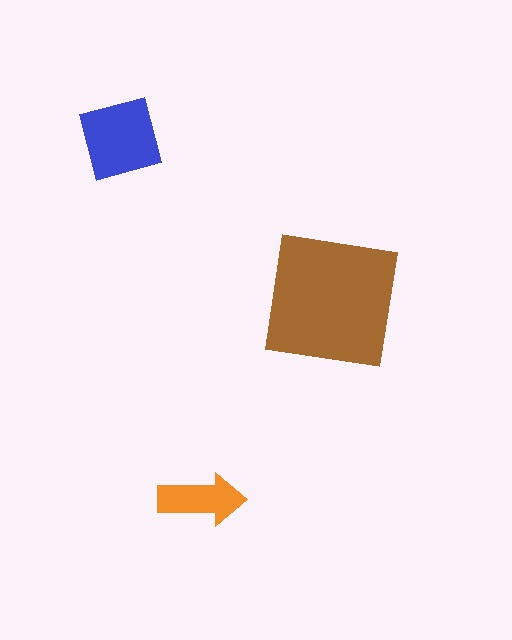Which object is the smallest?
The orange arrow.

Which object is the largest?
The brown square.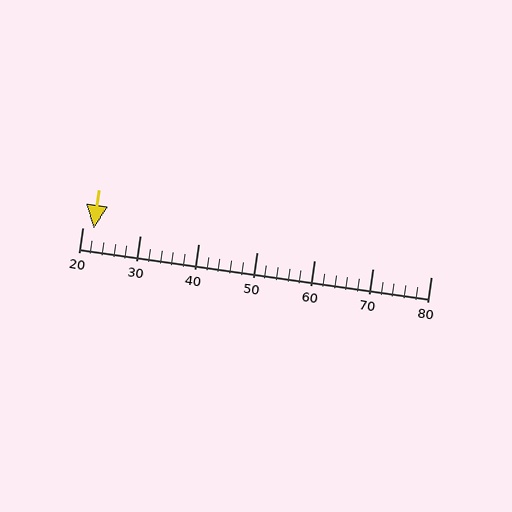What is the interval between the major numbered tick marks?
The major tick marks are spaced 10 units apart.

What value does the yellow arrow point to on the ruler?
The yellow arrow points to approximately 22.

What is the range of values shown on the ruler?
The ruler shows values from 20 to 80.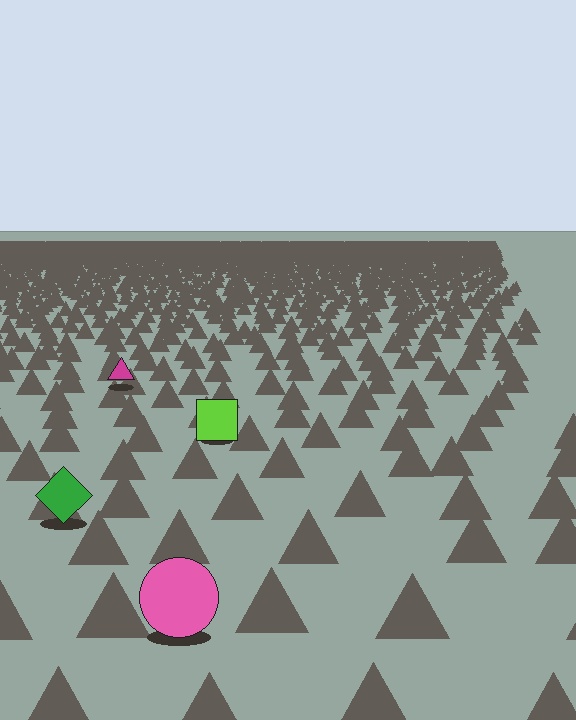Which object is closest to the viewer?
The pink circle is closest. The texture marks near it are larger and more spread out.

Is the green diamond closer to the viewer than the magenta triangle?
Yes. The green diamond is closer — you can tell from the texture gradient: the ground texture is coarser near it.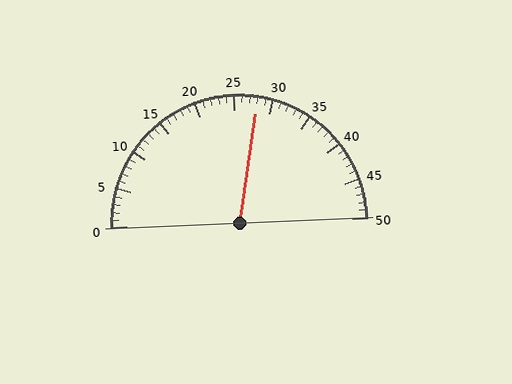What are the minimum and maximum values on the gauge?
The gauge ranges from 0 to 50.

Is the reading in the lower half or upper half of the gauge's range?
The reading is in the upper half of the range (0 to 50).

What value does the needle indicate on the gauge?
The needle indicates approximately 28.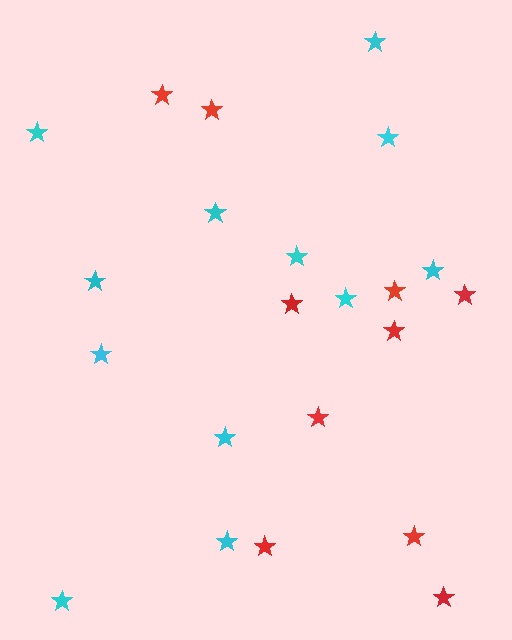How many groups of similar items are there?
There are 2 groups: one group of red stars (10) and one group of cyan stars (12).